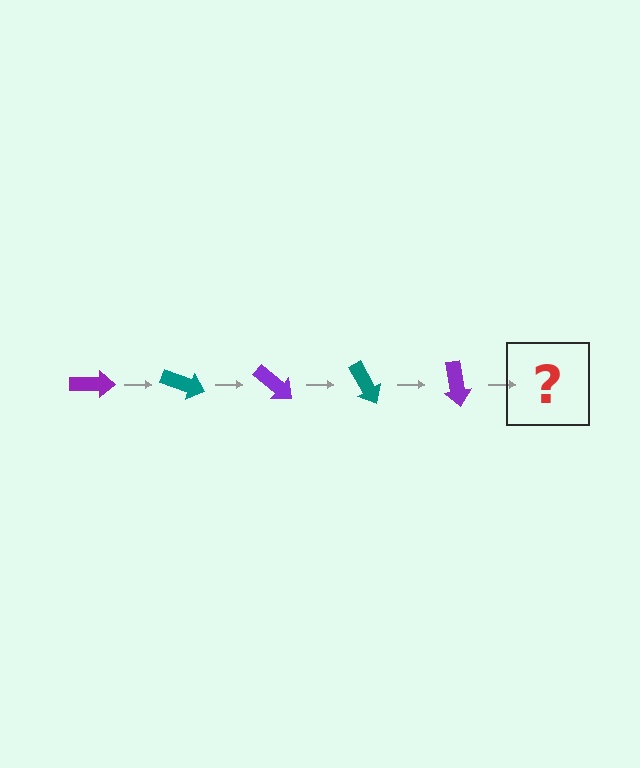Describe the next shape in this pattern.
It should be a teal arrow, rotated 100 degrees from the start.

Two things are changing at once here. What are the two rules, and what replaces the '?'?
The two rules are that it rotates 20 degrees each step and the color cycles through purple and teal. The '?' should be a teal arrow, rotated 100 degrees from the start.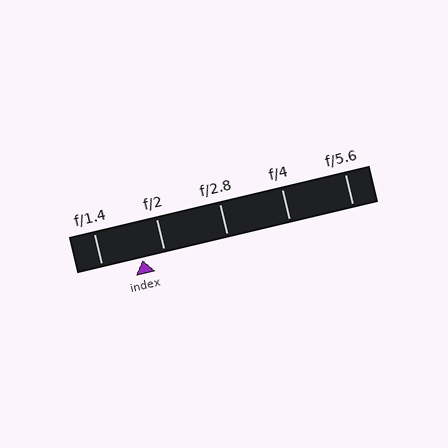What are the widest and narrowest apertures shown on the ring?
The widest aperture shown is f/1.4 and the narrowest is f/5.6.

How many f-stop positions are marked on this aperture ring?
There are 5 f-stop positions marked.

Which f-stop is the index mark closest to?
The index mark is closest to f/2.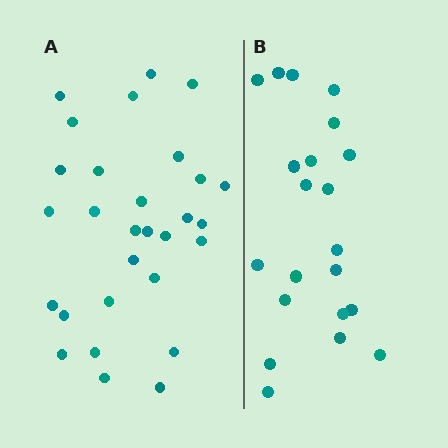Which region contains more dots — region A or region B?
Region A (the left region) has more dots.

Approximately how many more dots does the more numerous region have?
Region A has roughly 8 or so more dots than region B.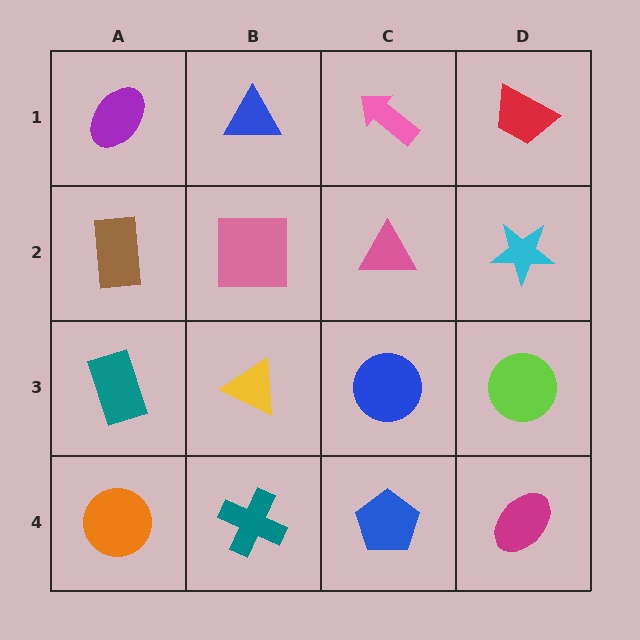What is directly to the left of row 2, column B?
A brown rectangle.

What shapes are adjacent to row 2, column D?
A red trapezoid (row 1, column D), a lime circle (row 3, column D), a pink triangle (row 2, column C).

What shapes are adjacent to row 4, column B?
A yellow triangle (row 3, column B), an orange circle (row 4, column A), a blue pentagon (row 4, column C).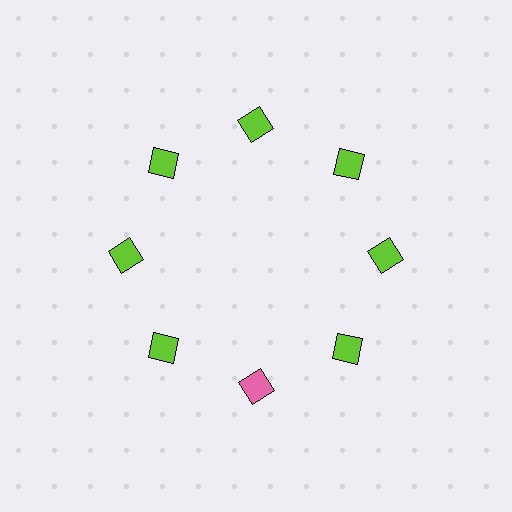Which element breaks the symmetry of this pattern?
The pink diamond at roughly the 6 o'clock position breaks the symmetry. All other shapes are lime diamonds.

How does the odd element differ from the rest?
It has a different color: pink instead of lime.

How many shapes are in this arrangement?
There are 8 shapes arranged in a ring pattern.